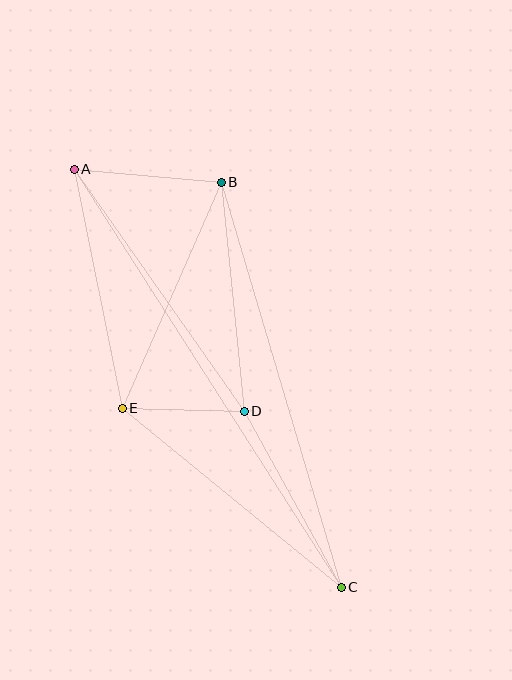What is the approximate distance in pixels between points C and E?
The distance between C and E is approximately 283 pixels.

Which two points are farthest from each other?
Points A and C are farthest from each other.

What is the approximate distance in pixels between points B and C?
The distance between B and C is approximately 422 pixels.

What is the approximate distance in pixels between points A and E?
The distance between A and E is approximately 244 pixels.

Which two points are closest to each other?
Points D and E are closest to each other.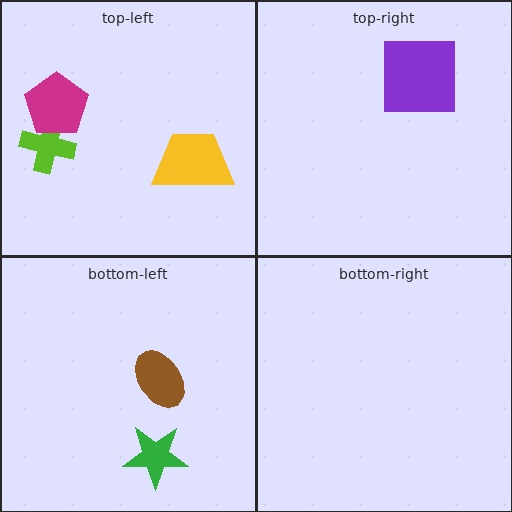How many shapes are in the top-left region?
3.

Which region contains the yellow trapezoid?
The top-left region.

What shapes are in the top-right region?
The purple square.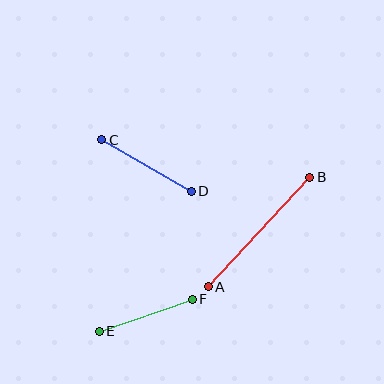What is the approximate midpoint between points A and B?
The midpoint is at approximately (259, 232) pixels.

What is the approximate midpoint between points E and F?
The midpoint is at approximately (146, 315) pixels.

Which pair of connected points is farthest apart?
Points A and B are farthest apart.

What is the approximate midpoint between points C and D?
The midpoint is at approximately (147, 166) pixels.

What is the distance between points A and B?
The distance is approximately 149 pixels.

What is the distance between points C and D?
The distance is approximately 103 pixels.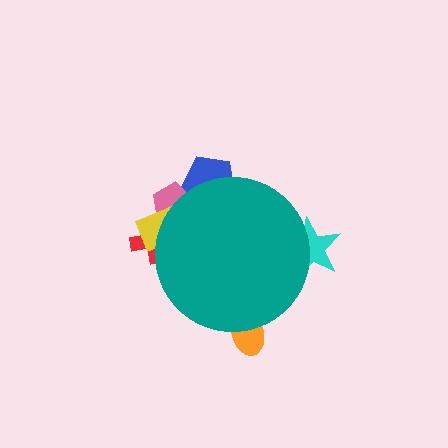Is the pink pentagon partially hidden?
Yes, the pink pentagon is partially hidden behind the teal circle.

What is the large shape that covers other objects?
A teal circle.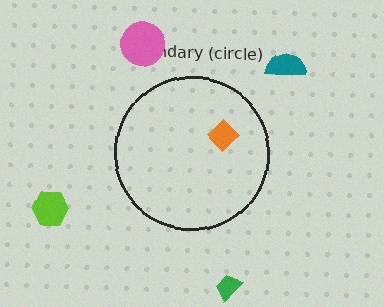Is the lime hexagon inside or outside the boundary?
Outside.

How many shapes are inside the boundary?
1 inside, 4 outside.